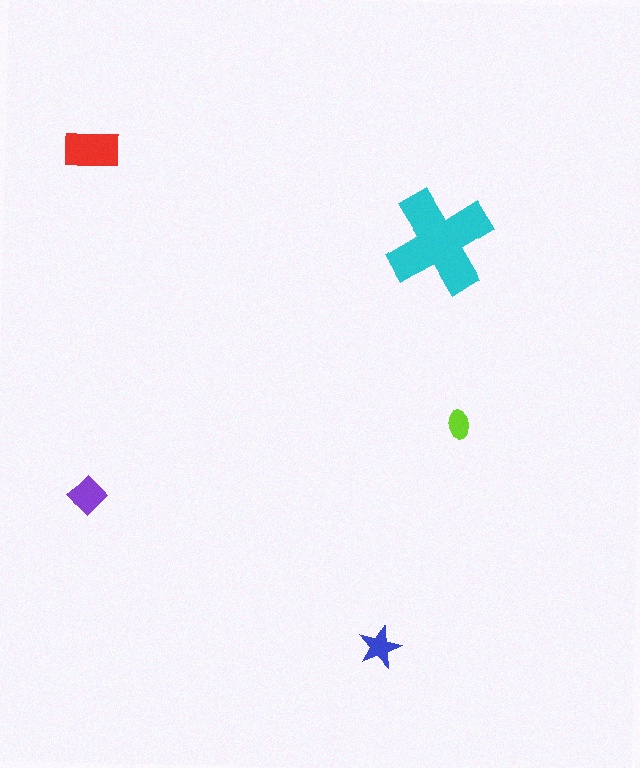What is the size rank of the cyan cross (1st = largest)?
1st.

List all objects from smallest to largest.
The lime ellipse, the blue star, the purple diamond, the red rectangle, the cyan cross.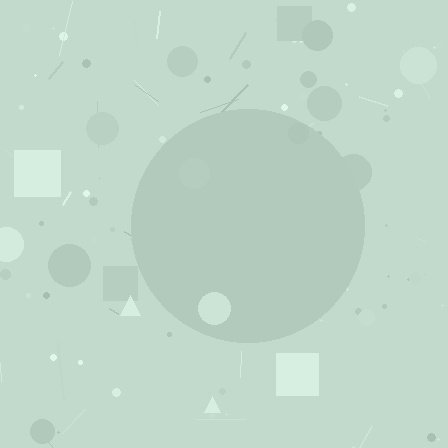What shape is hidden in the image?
A circle is hidden in the image.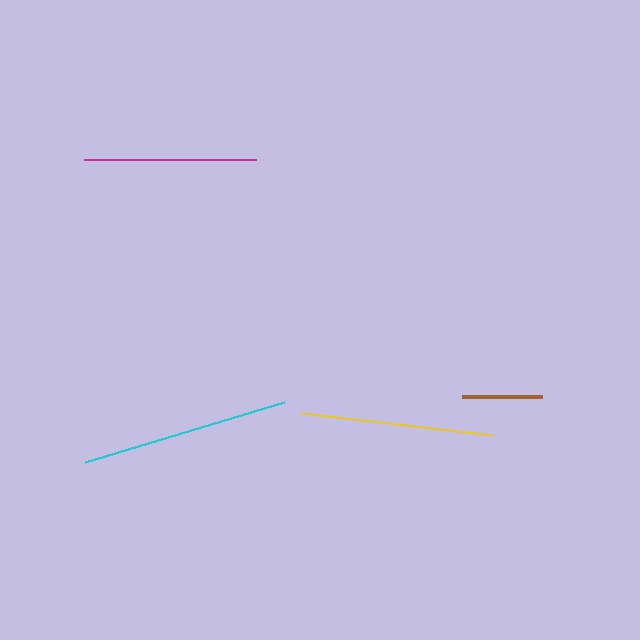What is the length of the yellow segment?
The yellow segment is approximately 193 pixels long.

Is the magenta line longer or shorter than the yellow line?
The yellow line is longer than the magenta line.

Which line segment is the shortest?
The brown line is the shortest at approximately 80 pixels.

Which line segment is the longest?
The cyan line is the longest at approximately 208 pixels.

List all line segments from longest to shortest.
From longest to shortest: cyan, yellow, magenta, brown.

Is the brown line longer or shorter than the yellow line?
The yellow line is longer than the brown line.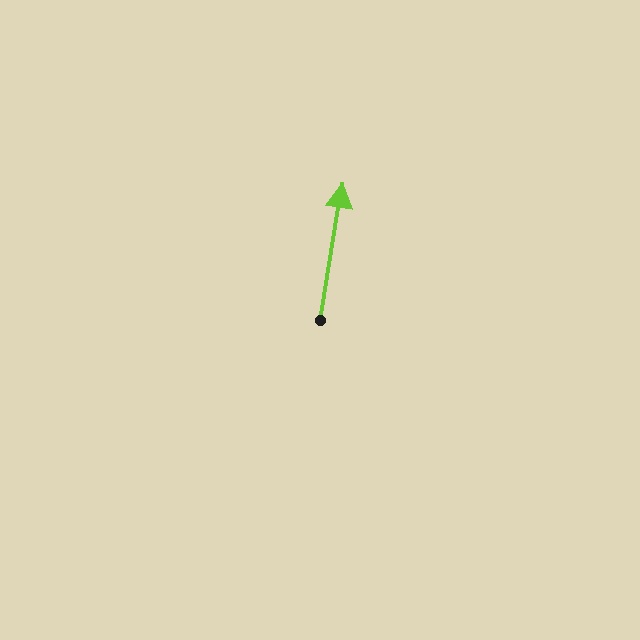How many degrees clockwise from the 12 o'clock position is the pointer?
Approximately 9 degrees.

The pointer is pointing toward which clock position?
Roughly 12 o'clock.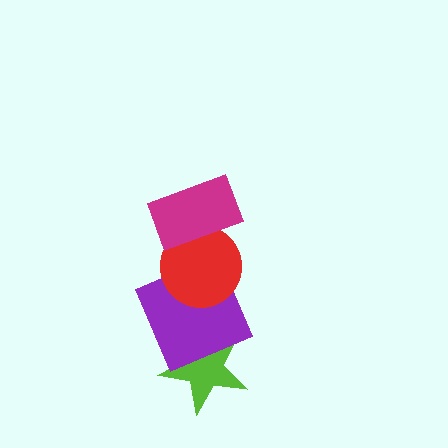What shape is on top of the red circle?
The magenta rectangle is on top of the red circle.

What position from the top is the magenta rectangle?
The magenta rectangle is 1st from the top.